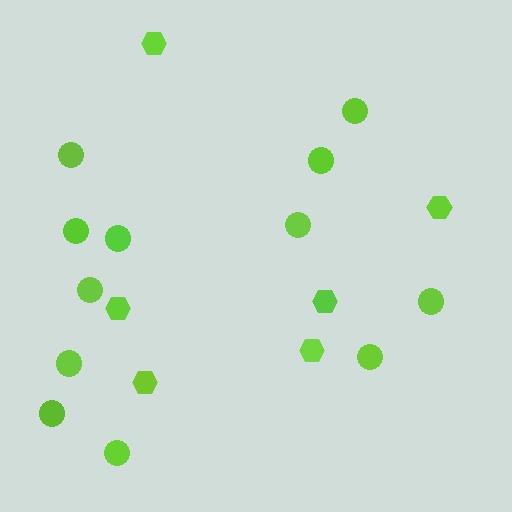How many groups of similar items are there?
There are 2 groups: one group of circles (12) and one group of hexagons (6).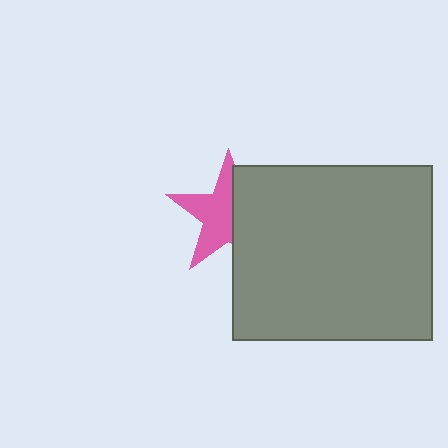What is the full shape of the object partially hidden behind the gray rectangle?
The partially hidden object is a pink star.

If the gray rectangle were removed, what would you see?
You would see the complete pink star.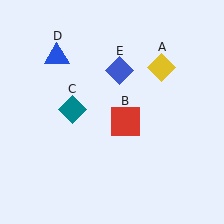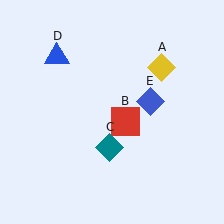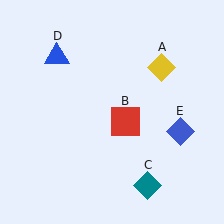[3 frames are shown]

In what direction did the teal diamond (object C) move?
The teal diamond (object C) moved down and to the right.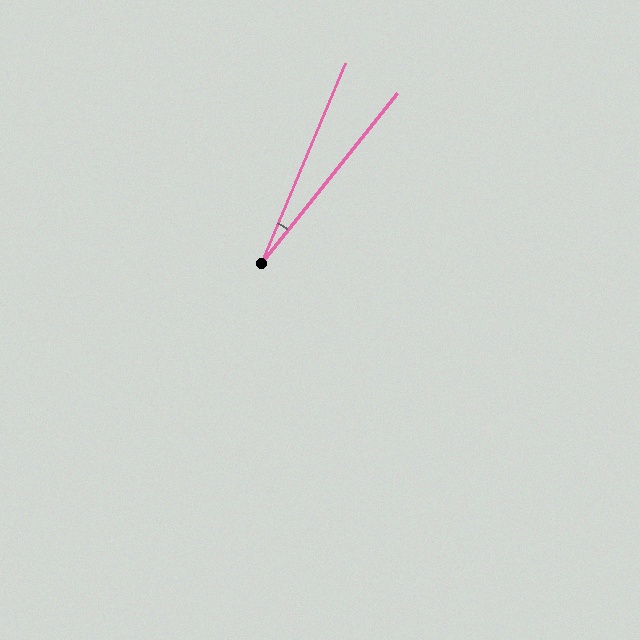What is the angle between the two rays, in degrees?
Approximately 16 degrees.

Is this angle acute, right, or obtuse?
It is acute.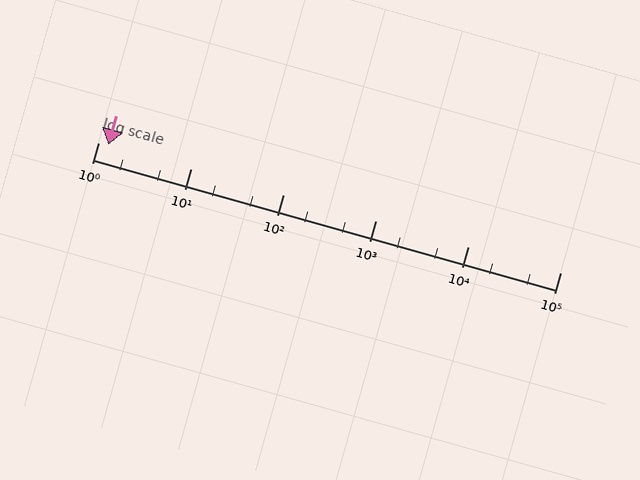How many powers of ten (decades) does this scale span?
The scale spans 5 decades, from 1 to 100000.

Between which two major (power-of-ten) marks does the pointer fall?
The pointer is between 1 and 10.